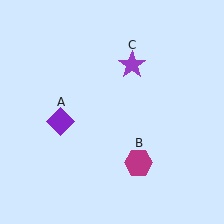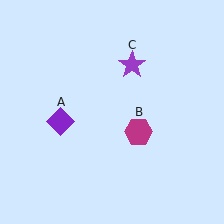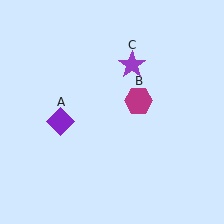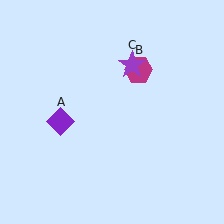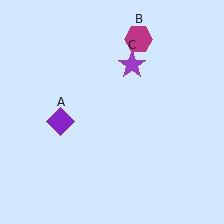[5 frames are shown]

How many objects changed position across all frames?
1 object changed position: magenta hexagon (object B).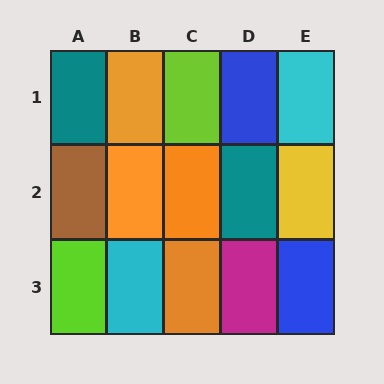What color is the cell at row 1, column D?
Blue.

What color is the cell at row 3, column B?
Cyan.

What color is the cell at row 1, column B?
Orange.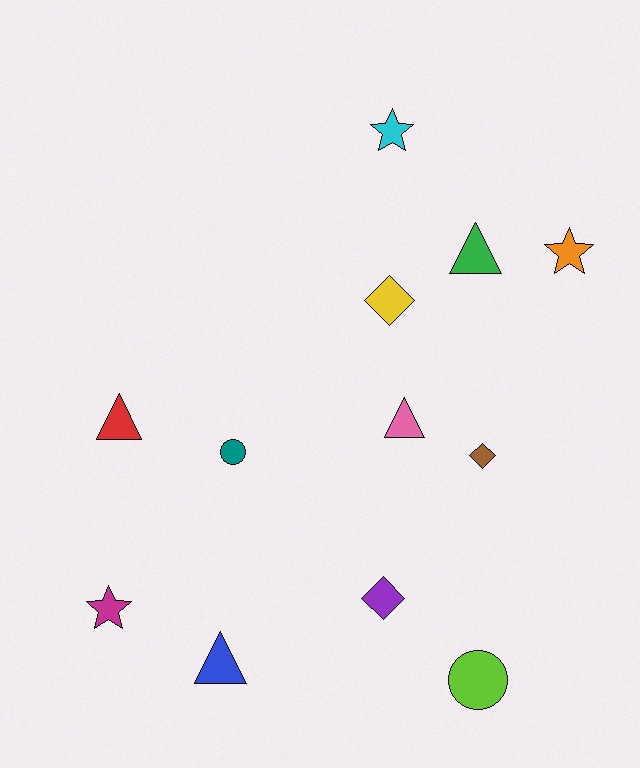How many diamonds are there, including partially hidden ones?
There are 3 diamonds.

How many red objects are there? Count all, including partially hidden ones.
There is 1 red object.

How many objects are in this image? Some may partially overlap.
There are 12 objects.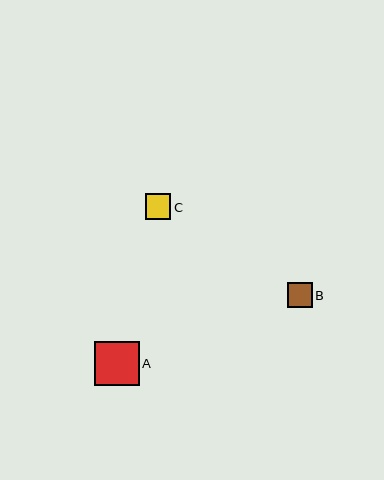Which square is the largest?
Square A is the largest with a size of approximately 45 pixels.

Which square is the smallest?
Square B is the smallest with a size of approximately 25 pixels.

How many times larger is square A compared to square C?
Square A is approximately 1.7 times the size of square C.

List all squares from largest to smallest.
From largest to smallest: A, C, B.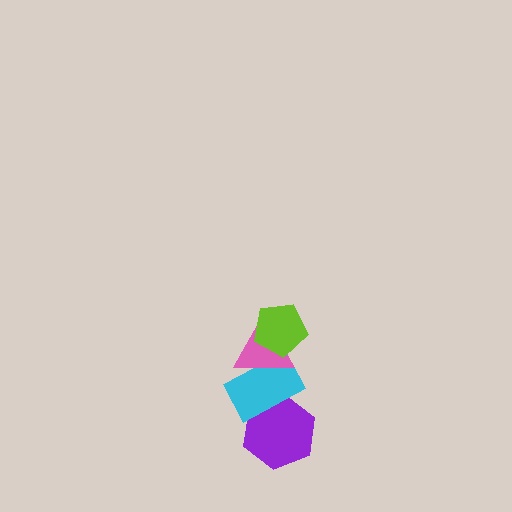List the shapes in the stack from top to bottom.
From top to bottom: the lime pentagon, the pink triangle, the cyan rectangle, the purple hexagon.